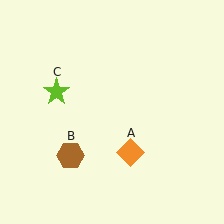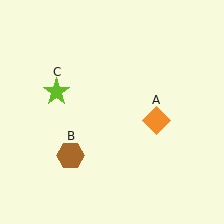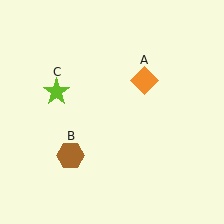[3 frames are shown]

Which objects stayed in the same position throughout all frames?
Brown hexagon (object B) and lime star (object C) remained stationary.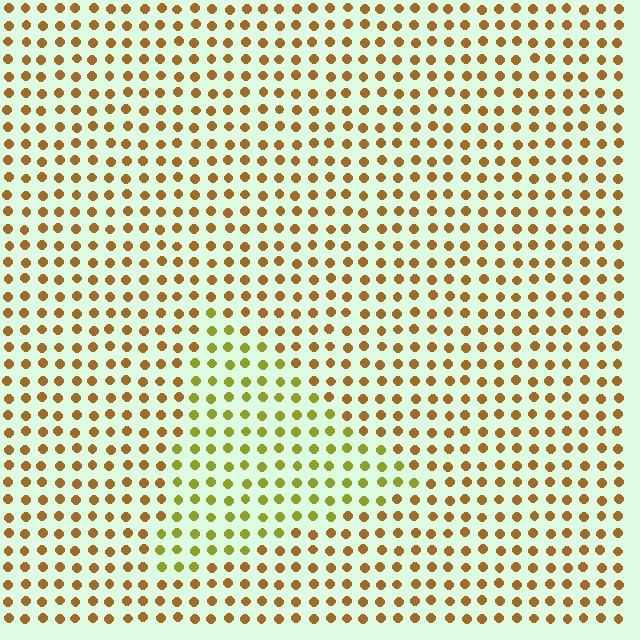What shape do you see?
I see a triangle.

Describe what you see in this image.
The image is filled with small brown elements in a uniform arrangement. A triangle-shaped region is visible where the elements are tinted to a slightly different hue, forming a subtle color boundary.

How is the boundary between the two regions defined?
The boundary is defined purely by a slight shift in hue (about 36 degrees). Spacing, size, and orientation are identical on both sides.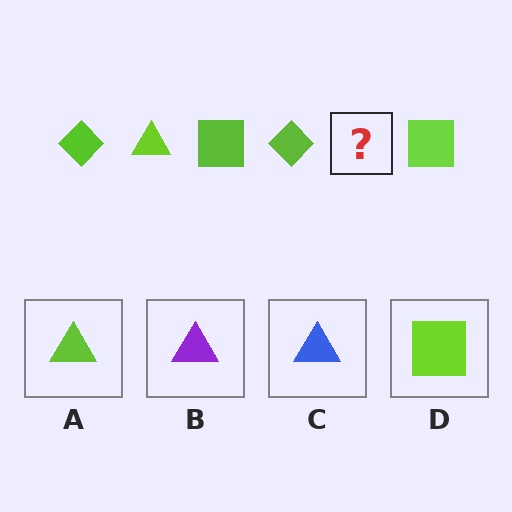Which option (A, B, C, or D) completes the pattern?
A.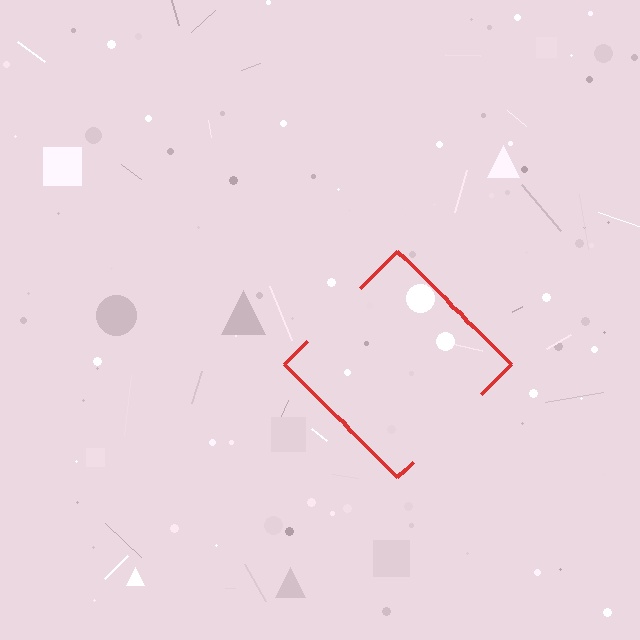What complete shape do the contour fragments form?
The contour fragments form a diamond.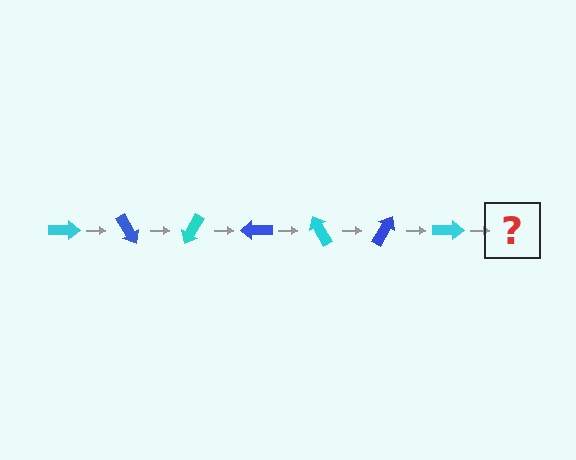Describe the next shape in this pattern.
It should be a blue arrow, rotated 420 degrees from the start.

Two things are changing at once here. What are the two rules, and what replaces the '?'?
The two rules are that it rotates 60 degrees each step and the color cycles through cyan and blue. The '?' should be a blue arrow, rotated 420 degrees from the start.